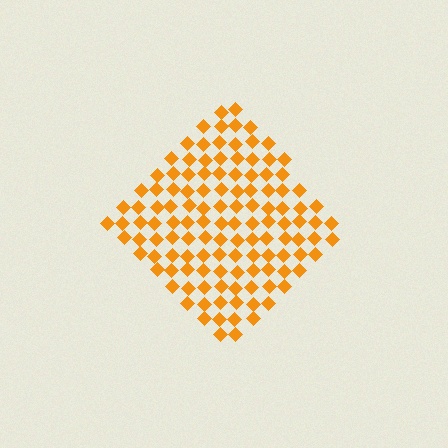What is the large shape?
The large shape is a diamond.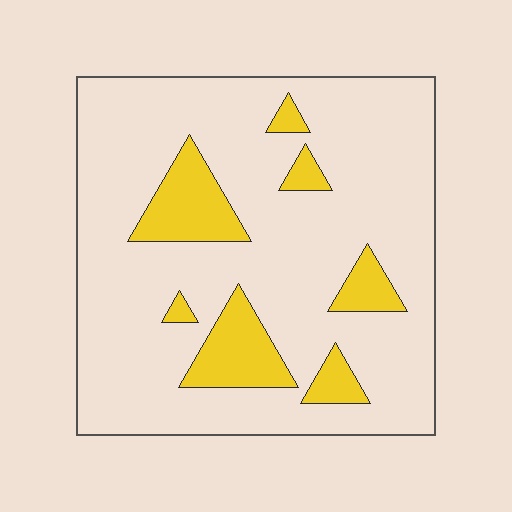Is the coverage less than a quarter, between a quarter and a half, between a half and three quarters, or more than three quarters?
Less than a quarter.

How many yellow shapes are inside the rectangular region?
7.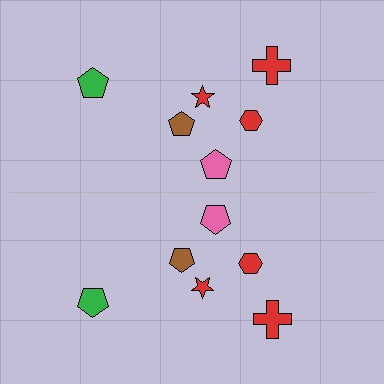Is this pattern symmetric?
Yes, this pattern has bilateral (reflection) symmetry.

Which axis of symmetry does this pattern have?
The pattern has a horizontal axis of symmetry running through the center of the image.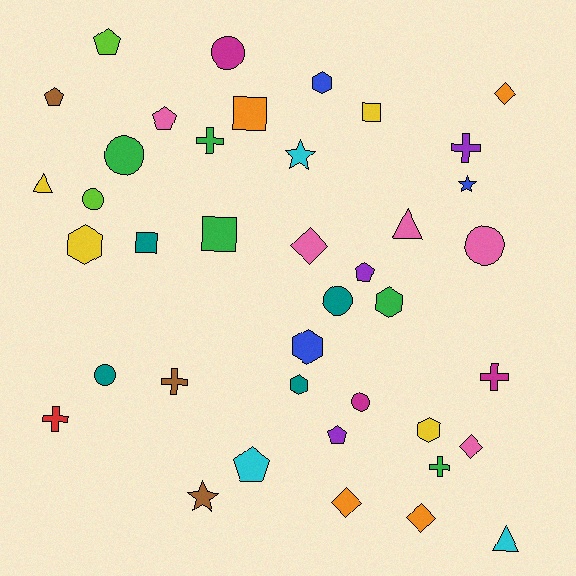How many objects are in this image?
There are 40 objects.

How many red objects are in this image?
There is 1 red object.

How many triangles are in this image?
There are 3 triangles.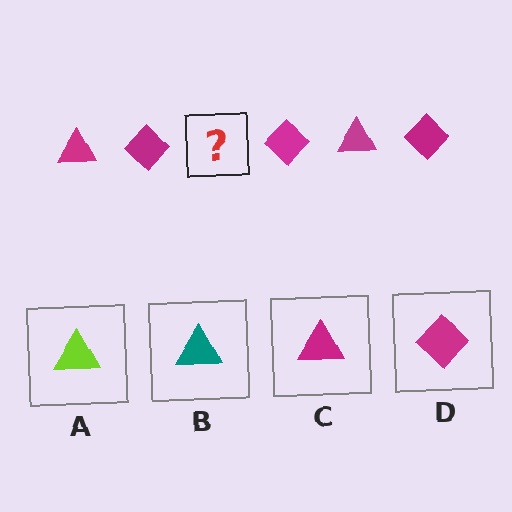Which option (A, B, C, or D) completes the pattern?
C.